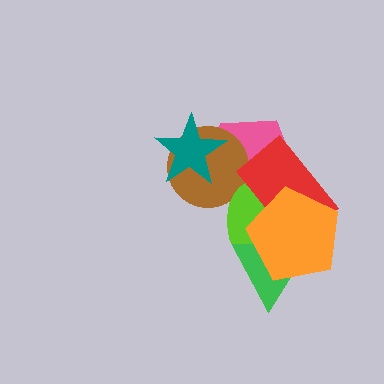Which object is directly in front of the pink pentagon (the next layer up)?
The brown circle is directly in front of the pink pentagon.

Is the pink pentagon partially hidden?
Yes, it is partially covered by another shape.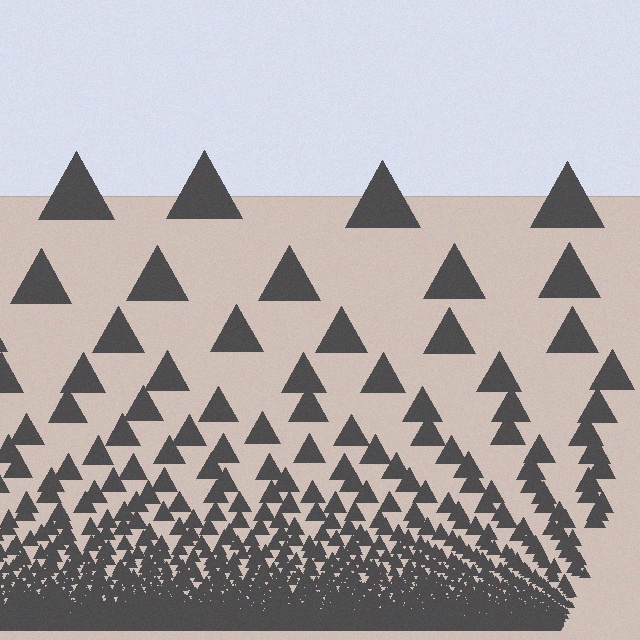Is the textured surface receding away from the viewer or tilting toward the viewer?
The surface appears to tilt toward the viewer. Texture elements get larger and sparser toward the top.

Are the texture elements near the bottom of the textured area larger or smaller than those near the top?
Smaller. The gradient is inverted — elements near the bottom are smaller and denser.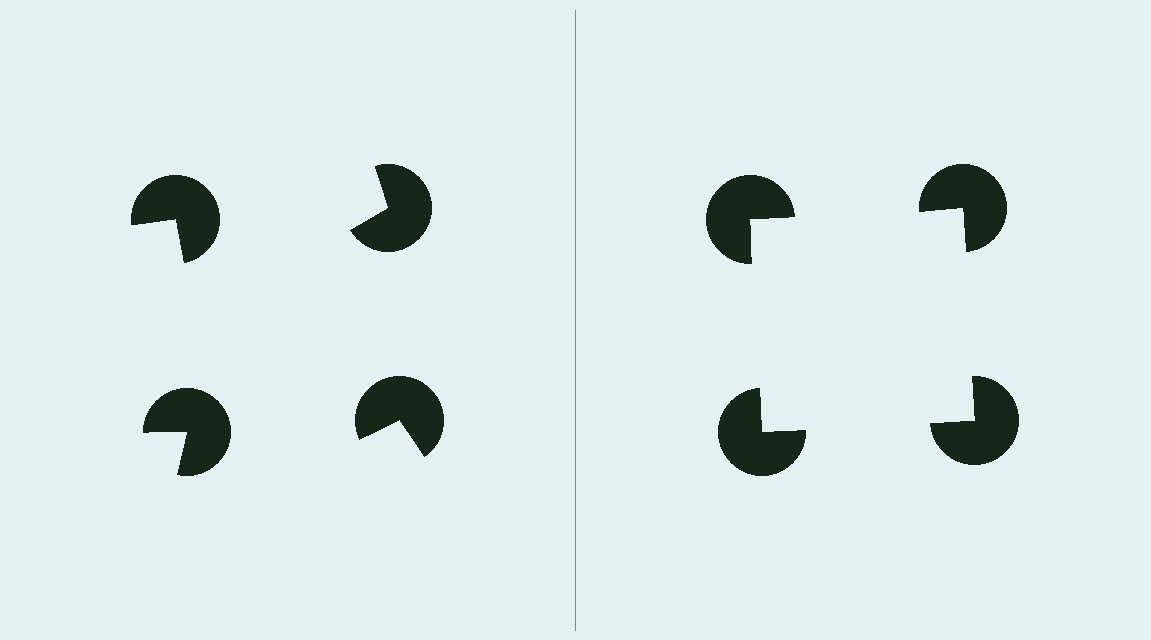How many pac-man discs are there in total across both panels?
8 — 4 on each side.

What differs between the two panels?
The pac-man discs are positioned identically on both sides; only the wedge orientations differ. On the right they align to a square; on the left they are misaligned.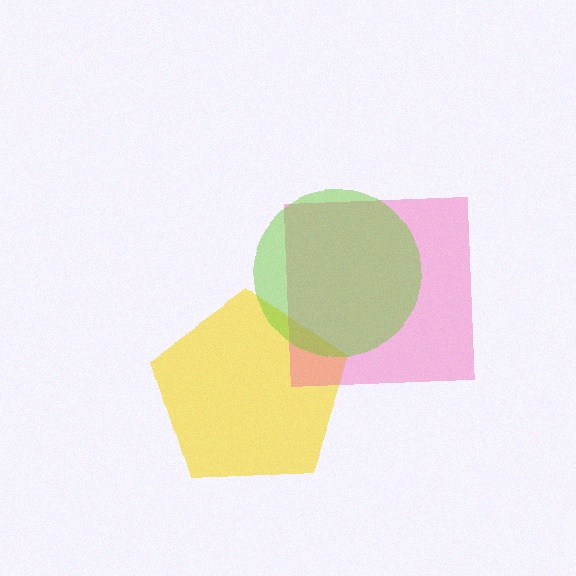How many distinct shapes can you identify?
There are 3 distinct shapes: a yellow pentagon, a pink square, a lime circle.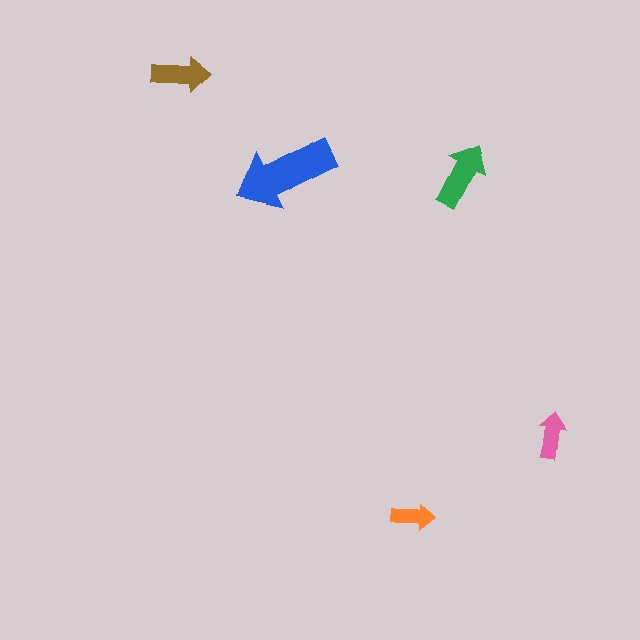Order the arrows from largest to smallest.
the blue one, the green one, the brown one, the pink one, the orange one.